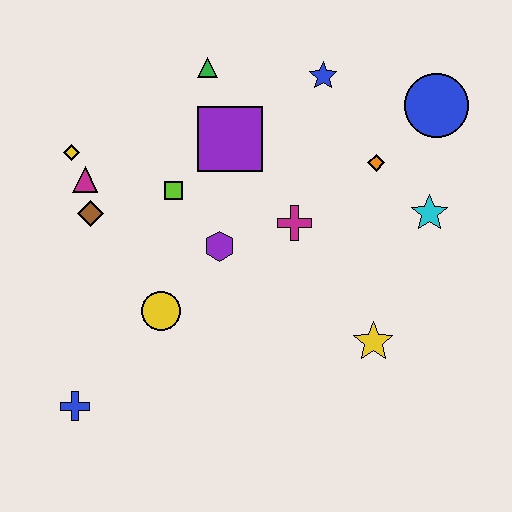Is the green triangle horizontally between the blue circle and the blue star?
No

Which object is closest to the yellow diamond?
The magenta triangle is closest to the yellow diamond.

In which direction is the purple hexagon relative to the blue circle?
The purple hexagon is to the left of the blue circle.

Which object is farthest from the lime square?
The blue circle is farthest from the lime square.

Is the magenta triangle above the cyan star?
Yes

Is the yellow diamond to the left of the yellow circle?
Yes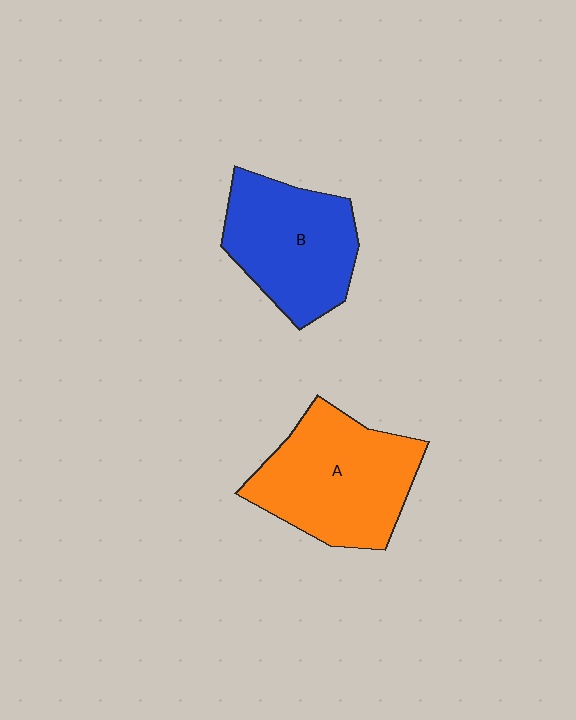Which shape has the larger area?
Shape A (orange).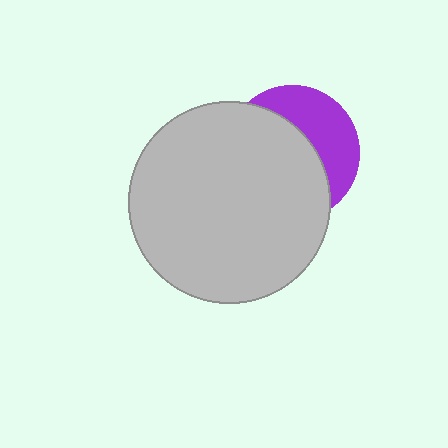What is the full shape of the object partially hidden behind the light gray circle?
The partially hidden object is a purple circle.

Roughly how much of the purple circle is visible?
A small part of it is visible (roughly 38%).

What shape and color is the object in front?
The object in front is a light gray circle.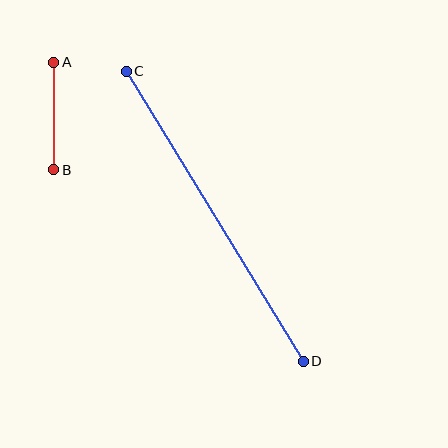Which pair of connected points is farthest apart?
Points C and D are farthest apart.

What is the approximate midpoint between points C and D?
The midpoint is at approximately (215, 217) pixels.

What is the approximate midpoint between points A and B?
The midpoint is at approximately (54, 116) pixels.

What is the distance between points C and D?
The distance is approximately 340 pixels.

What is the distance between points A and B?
The distance is approximately 107 pixels.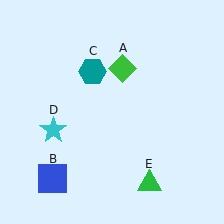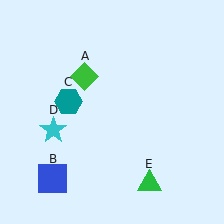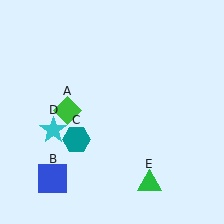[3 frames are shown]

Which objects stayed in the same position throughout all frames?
Blue square (object B) and cyan star (object D) and green triangle (object E) remained stationary.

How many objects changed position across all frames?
2 objects changed position: green diamond (object A), teal hexagon (object C).